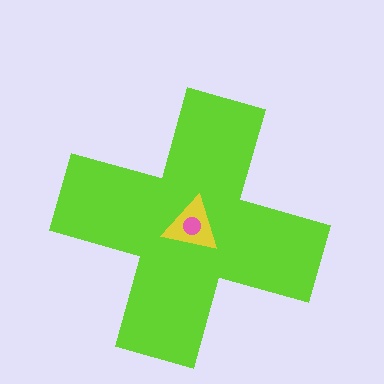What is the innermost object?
The pink circle.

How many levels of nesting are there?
3.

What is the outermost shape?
The lime cross.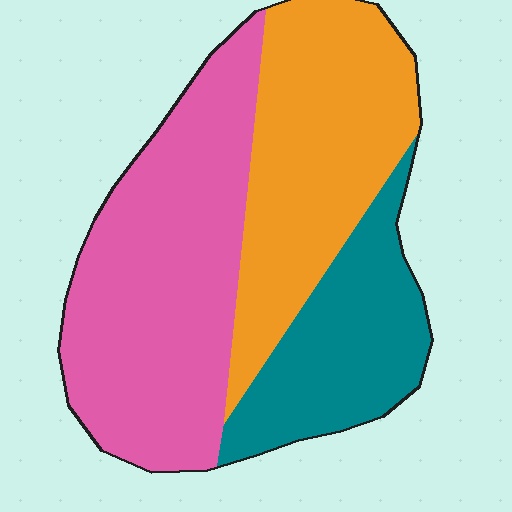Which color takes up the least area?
Teal, at roughly 25%.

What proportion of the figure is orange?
Orange covers about 35% of the figure.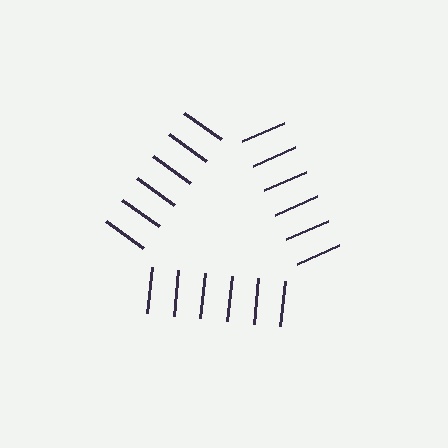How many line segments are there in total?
18 — 6 along each of the 3 edges.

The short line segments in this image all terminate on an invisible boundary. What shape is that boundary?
An illusory triangle — the line segments terminate on its edges but no continuous stroke is drawn.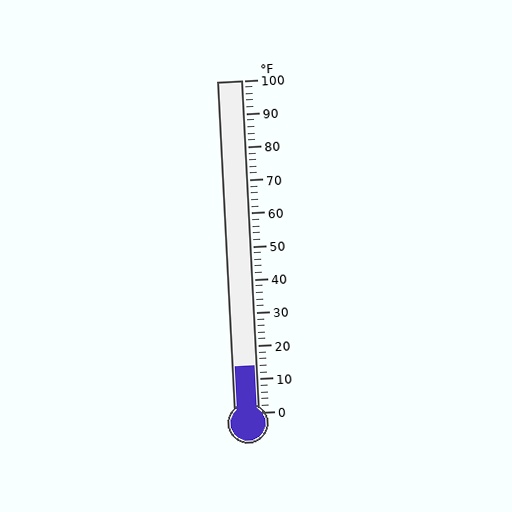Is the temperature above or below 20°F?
The temperature is below 20°F.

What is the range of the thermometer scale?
The thermometer scale ranges from 0°F to 100°F.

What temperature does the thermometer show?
The thermometer shows approximately 14°F.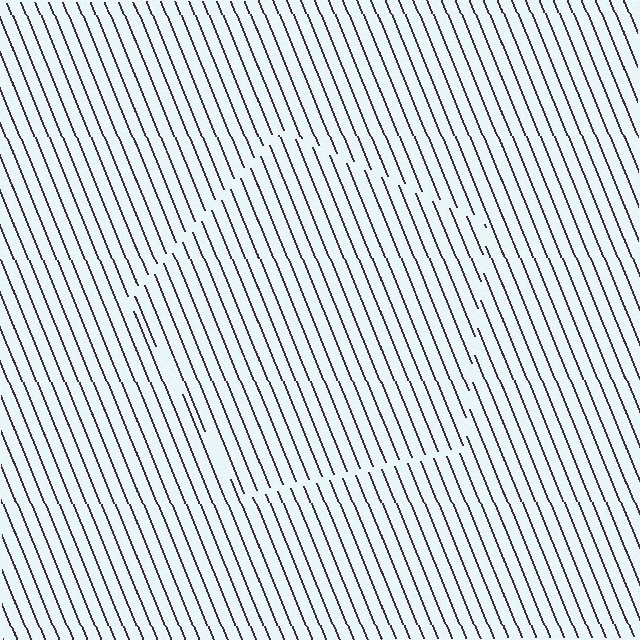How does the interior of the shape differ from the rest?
The interior of the shape contains the same grating, shifted by half a period — the contour is defined by the phase discontinuity where line-ends from the inner and outer gratings abut.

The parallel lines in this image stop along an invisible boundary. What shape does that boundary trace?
An illusory pentagon. The interior of the shape contains the same grating, shifted by half a period — the contour is defined by the phase discontinuity where line-ends from the inner and outer gratings abut.